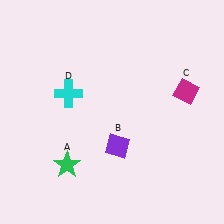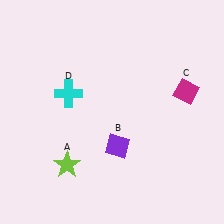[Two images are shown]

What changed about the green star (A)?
In Image 1, A is green. In Image 2, it changed to lime.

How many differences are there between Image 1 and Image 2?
There is 1 difference between the two images.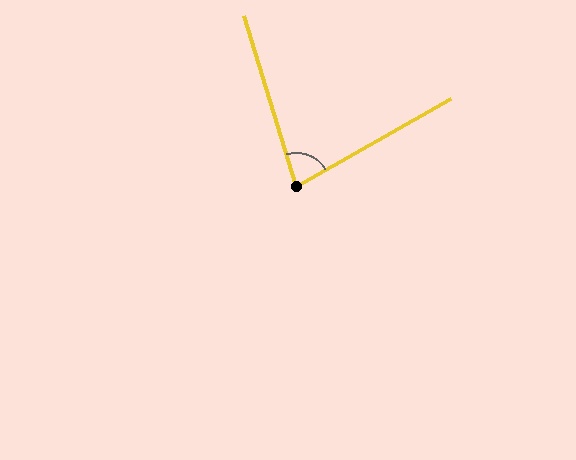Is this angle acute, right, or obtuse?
It is acute.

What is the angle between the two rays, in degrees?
Approximately 78 degrees.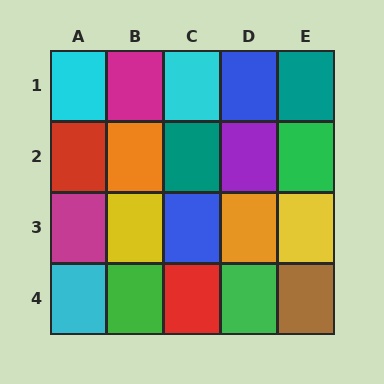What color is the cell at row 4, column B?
Green.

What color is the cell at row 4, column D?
Green.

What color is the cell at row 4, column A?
Cyan.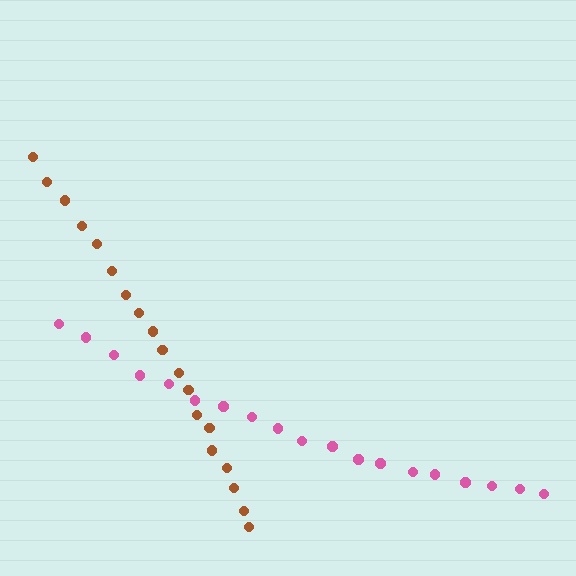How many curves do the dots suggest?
There are 2 distinct paths.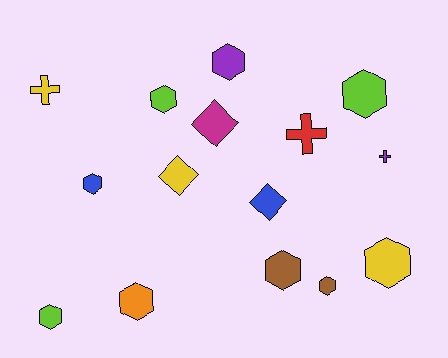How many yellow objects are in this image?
There are 3 yellow objects.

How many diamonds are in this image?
There are 3 diamonds.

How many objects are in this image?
There are 15 objects.